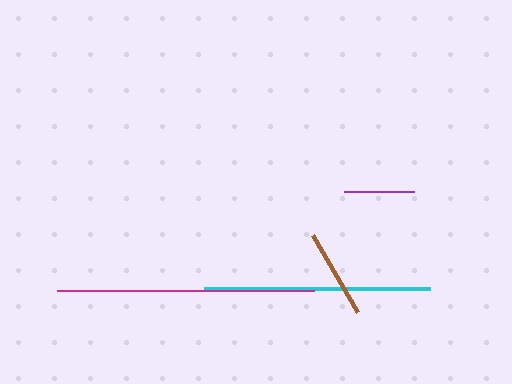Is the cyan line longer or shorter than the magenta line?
The magenta line is longer than the cyan line.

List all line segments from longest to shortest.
From longest to shortest: magenta, cyan, brown, purple.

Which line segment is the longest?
The magenta line is the longest at approximately 257 pixels.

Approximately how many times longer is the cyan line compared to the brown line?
The cyan line is approximately 2.5 times the length of the brown line.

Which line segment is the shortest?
The purple line is the shortest at approximately 71 pixels.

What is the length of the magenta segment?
The magenta segment is approximately 257 pixels long.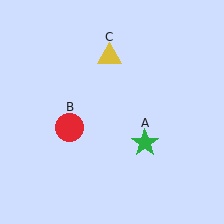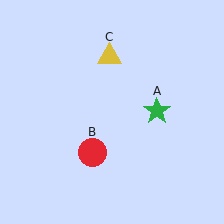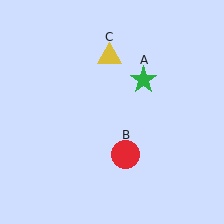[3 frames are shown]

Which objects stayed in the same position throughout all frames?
Yellow triangle (object C) remained stationary.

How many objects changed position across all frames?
2 objects changed position: green star (object A), red circle (object B).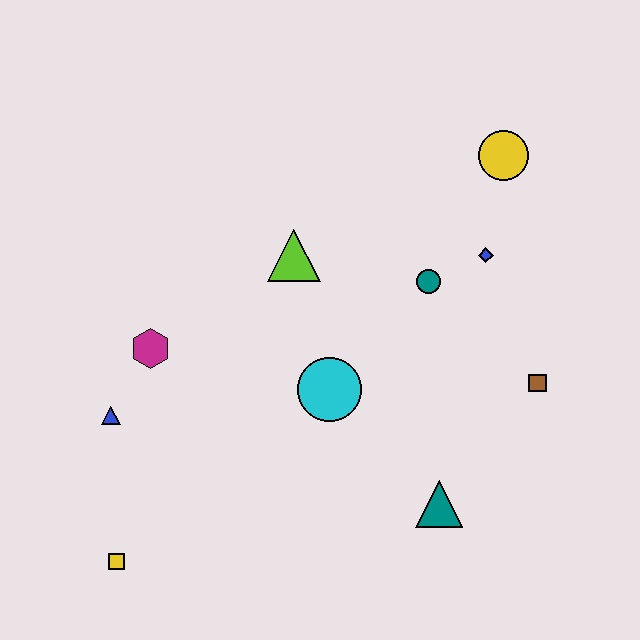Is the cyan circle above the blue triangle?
Yes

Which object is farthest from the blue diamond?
The yellow square is farthest from the blue diamond.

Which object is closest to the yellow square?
The blue triangle is closest to the yellow square.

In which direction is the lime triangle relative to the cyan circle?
The lime triangle is above the cyan circle.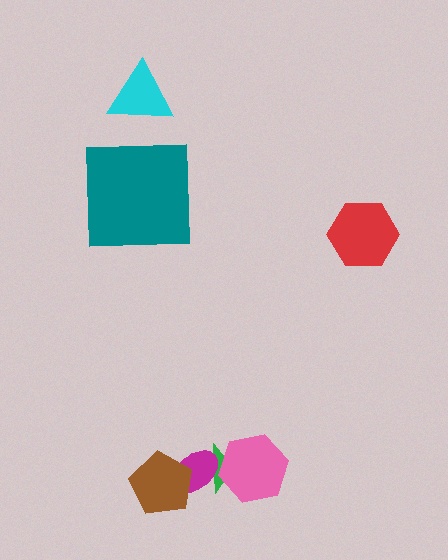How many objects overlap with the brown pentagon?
1 object overlaps with the brown pentagon.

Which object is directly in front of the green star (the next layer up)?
The magenta ellipse is directly in front of the green star.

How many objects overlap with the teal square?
0 objects overlap with the teal square.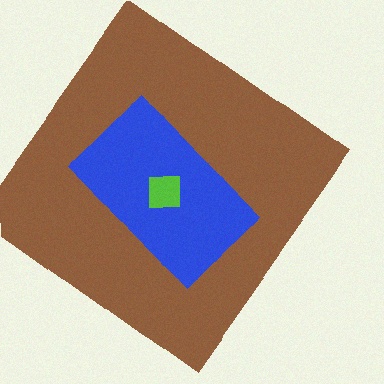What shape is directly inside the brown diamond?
The blue rectangle.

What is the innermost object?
The lime square.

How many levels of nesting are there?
3.